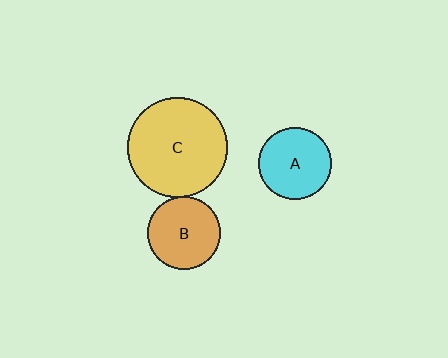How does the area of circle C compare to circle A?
Approximately 1.9 times.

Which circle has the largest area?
Circle C (yellow).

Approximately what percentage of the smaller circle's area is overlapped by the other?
Approximately 5%.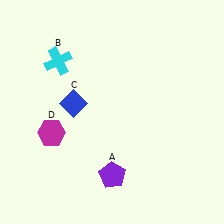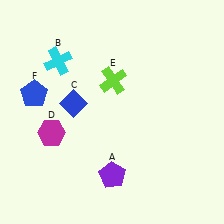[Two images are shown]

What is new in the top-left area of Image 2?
A blue pentagon (F) was added in the top-left area of Image 2.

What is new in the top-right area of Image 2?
A lime cross (E) was added in the top-right area of Image 2.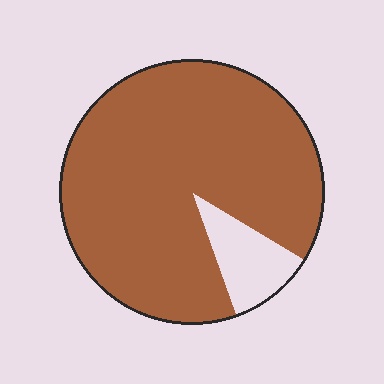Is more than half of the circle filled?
Yes.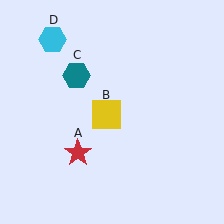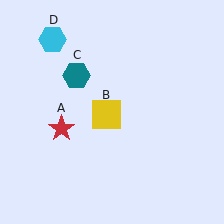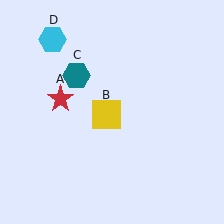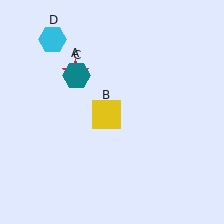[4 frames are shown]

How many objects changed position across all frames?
1 object changed position: red star (object A).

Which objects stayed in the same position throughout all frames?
Yellow square (object B) and teal hexagon (object C) and cyan hexagon (object D) remained stationary.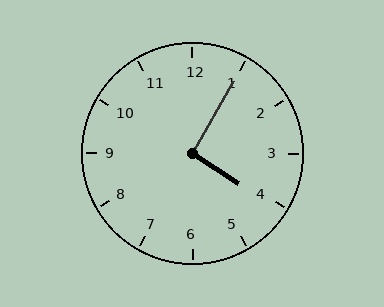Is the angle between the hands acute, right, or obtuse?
It is right.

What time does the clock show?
4:05.